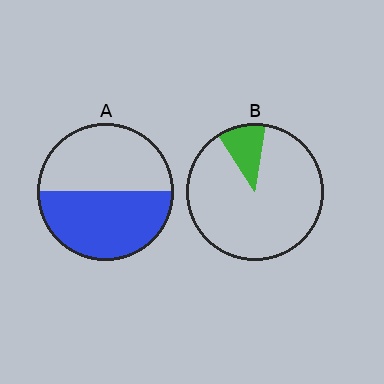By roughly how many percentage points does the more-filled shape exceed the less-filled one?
By roughly 40 percentage points (A over B).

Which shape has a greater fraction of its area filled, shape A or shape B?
Shape A.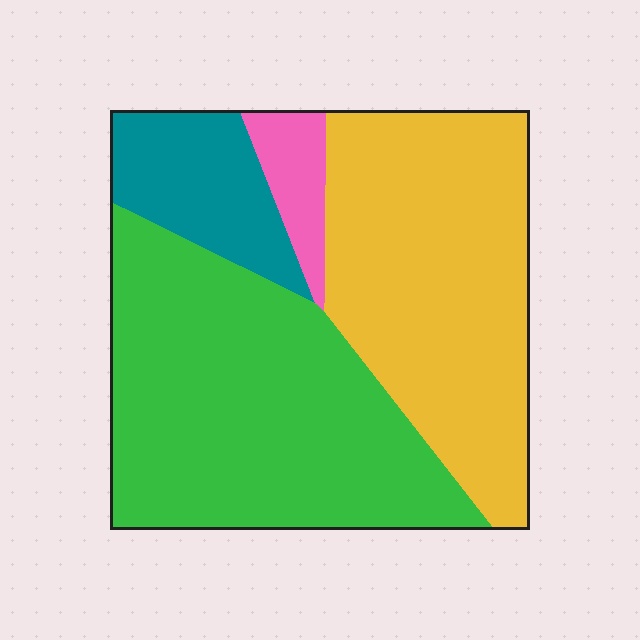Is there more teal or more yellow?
Yellow.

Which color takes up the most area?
Green, at roughly 45%.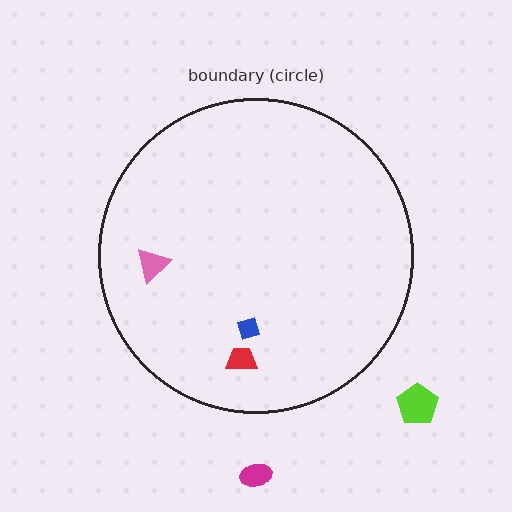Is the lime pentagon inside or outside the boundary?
Outside.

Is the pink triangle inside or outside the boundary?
Inside.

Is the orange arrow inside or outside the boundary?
Outside.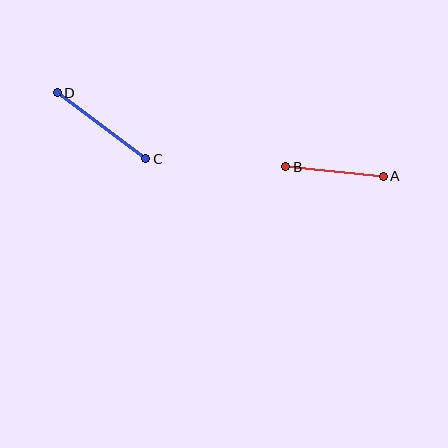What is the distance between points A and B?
The distance is approximately 98 pixels.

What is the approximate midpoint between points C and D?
The midpoint is at approximately (101, 126) pixels.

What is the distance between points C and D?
The distance is approximately 110 pixels.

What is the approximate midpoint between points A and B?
The midpoint is at approximately (334, 172) pixels.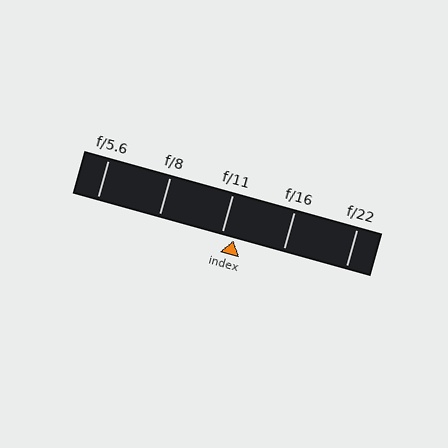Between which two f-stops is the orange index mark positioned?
The index mark is between f/11 and f/16.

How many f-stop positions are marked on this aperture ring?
There are 5 f-stop positions marked.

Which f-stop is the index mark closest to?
The index mark is closest to f/11.